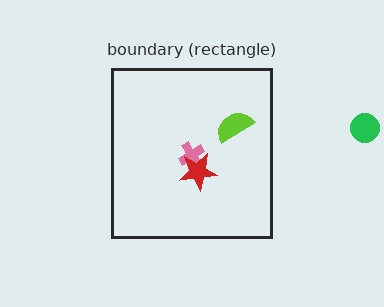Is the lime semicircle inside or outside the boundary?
Inside.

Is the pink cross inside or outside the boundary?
Inside.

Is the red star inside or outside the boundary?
Inside.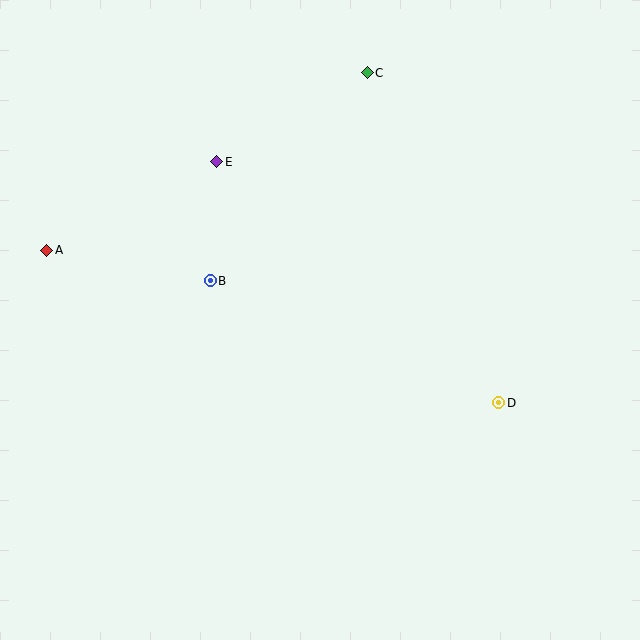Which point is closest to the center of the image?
Point B at (210, 281) is closest to the center.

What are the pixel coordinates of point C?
Point C is at (367, 73).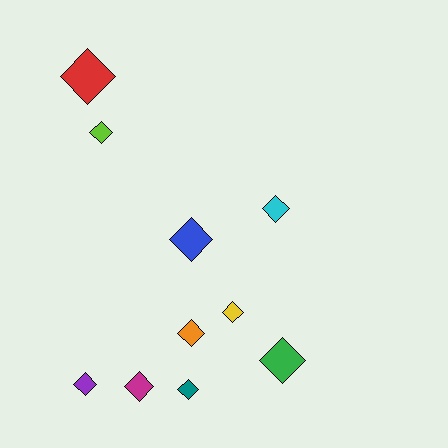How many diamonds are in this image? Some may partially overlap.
There are 10 diamonds.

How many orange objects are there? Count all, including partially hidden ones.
There is 1 orange object.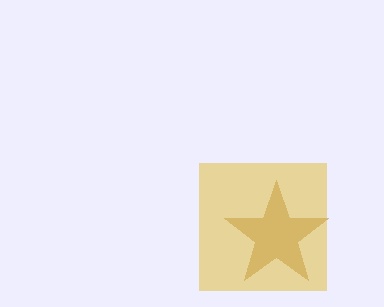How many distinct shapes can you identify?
There are 2 distinct shapes: a brown star, a yellow square.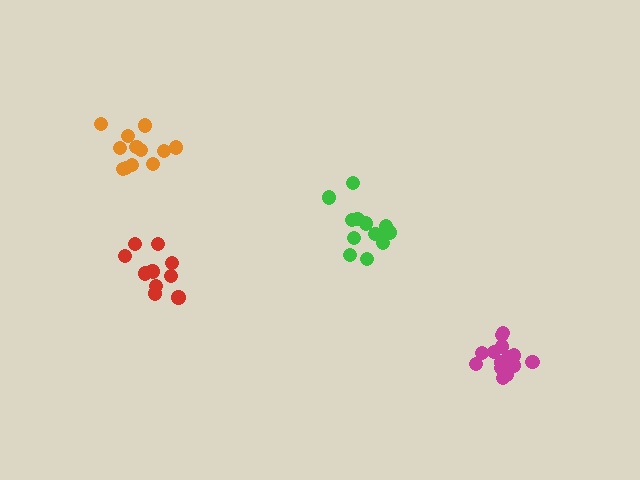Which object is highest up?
The orange cluster is topmost.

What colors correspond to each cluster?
The clusters are colored: orange, green, magenta, red.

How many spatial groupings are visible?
There are 4 spatial groupings.